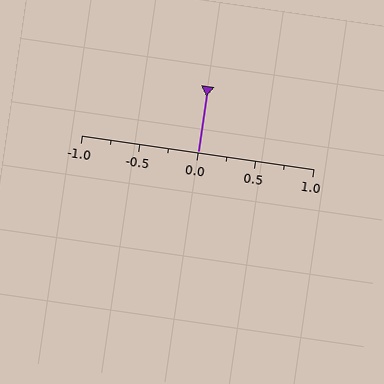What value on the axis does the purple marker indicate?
The marker indicates approximately 0.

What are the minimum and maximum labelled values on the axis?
The axis runs from -1.0 to 1.0.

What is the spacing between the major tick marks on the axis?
The major ticks are spaced 0.5 apart.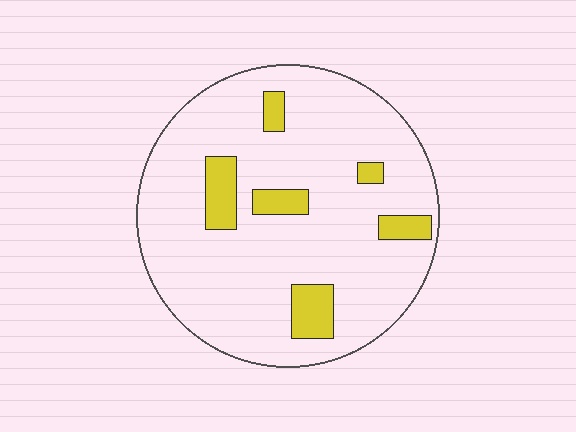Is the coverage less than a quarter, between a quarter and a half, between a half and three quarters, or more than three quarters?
Less than a quarter.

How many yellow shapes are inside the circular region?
6.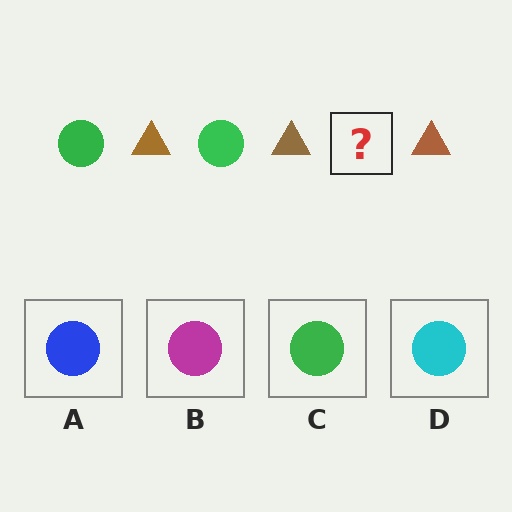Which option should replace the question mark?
Option C.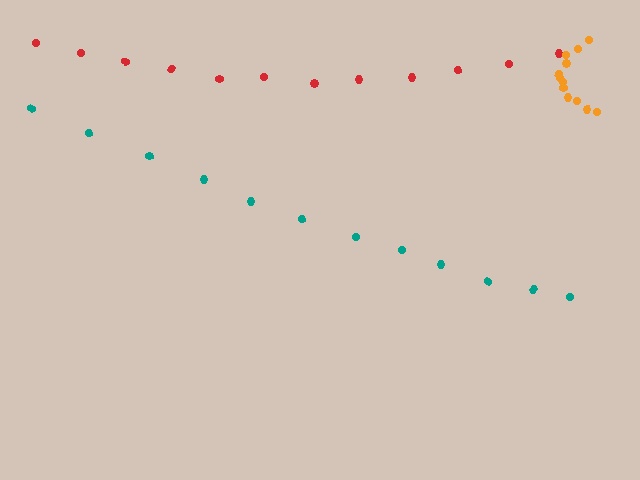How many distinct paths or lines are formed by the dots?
There are 3 distinct paths.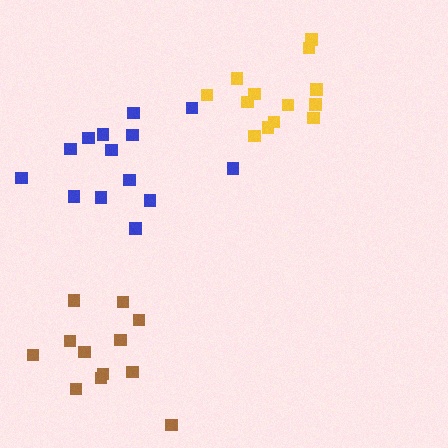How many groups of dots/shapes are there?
There are 3 groups.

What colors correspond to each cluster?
The clusters are colored: yellow, blue, brown.